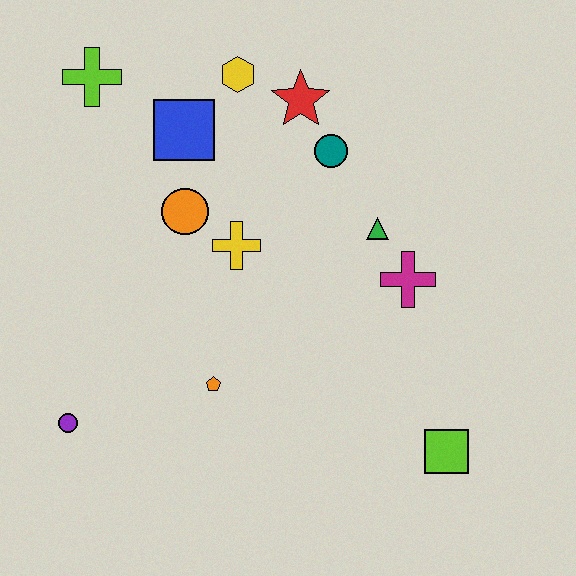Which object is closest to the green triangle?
The magenta cross is closest to the green triangle.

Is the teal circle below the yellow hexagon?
Yes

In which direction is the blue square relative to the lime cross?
The blue square is to the right of the lime cross.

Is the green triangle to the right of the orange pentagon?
Yes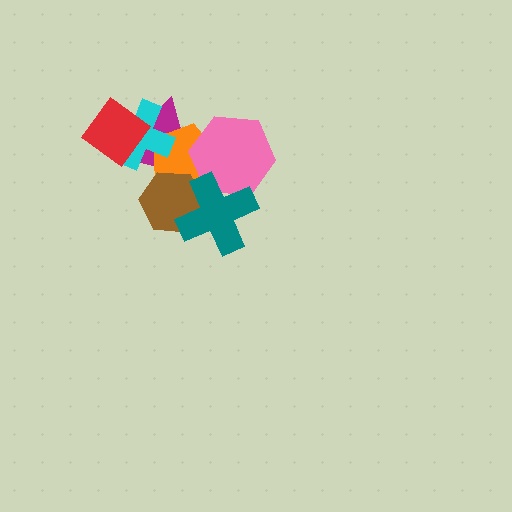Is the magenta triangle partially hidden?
Yes, it is partially covered by another shape.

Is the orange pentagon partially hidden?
Yes, it is partially covered by another shape.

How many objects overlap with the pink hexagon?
3 objects overlap with the pink hexagon.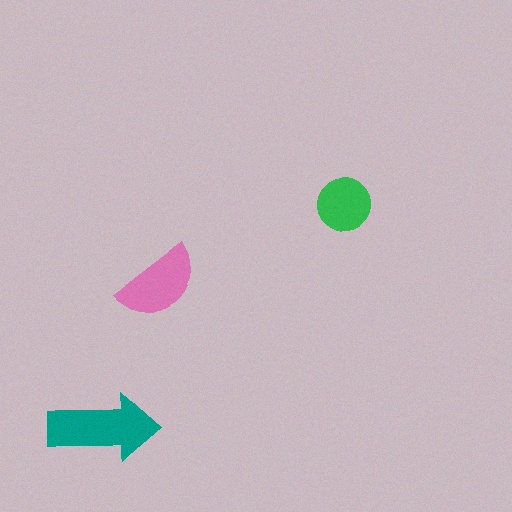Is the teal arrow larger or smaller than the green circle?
Larger.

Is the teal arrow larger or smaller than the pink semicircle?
Larger.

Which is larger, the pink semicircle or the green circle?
The pink semicircle.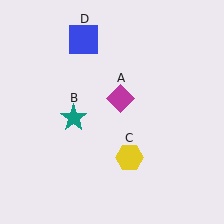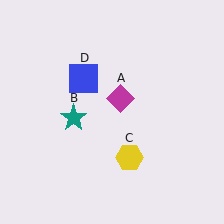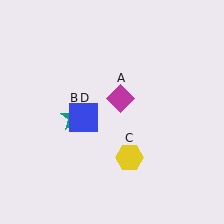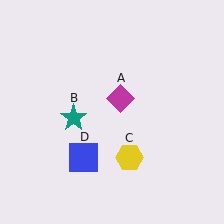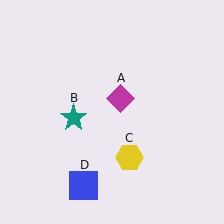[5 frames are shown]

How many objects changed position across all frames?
1 object changed position: blue square (object D).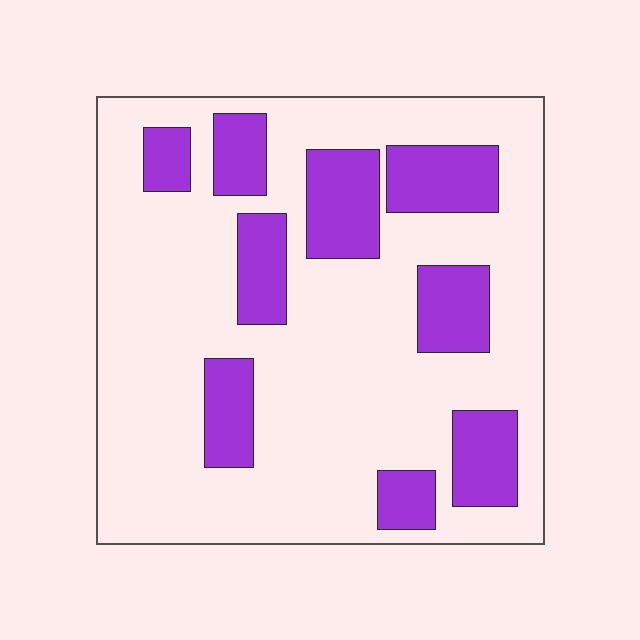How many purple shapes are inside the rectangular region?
9.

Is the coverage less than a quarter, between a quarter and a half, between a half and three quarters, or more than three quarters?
Between a quarter and a half.